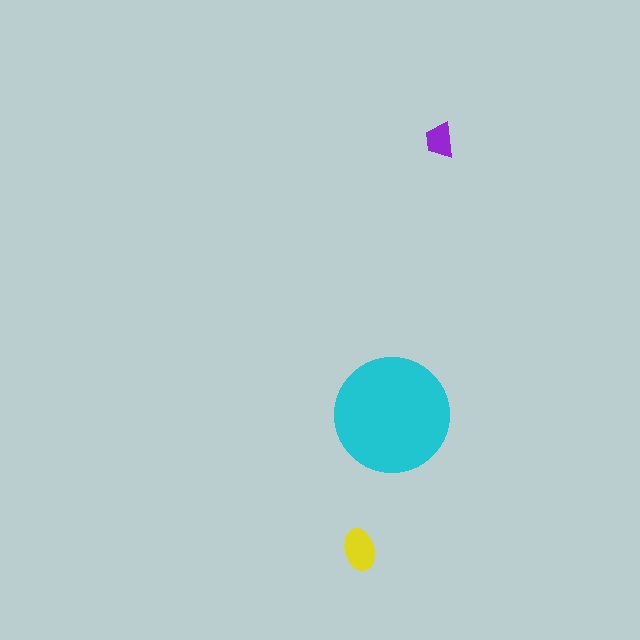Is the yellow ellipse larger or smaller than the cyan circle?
Smaller.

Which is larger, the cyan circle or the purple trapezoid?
The cyan circle.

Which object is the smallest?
The purple trapezoid.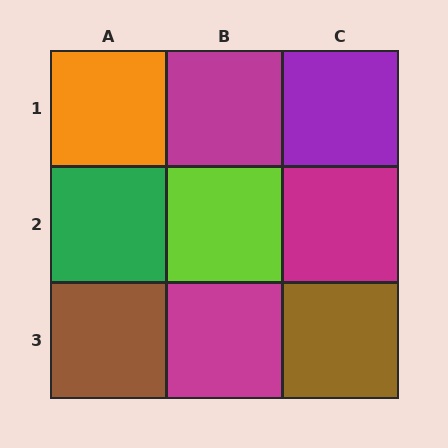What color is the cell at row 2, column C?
Magenta.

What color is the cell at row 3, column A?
Brown.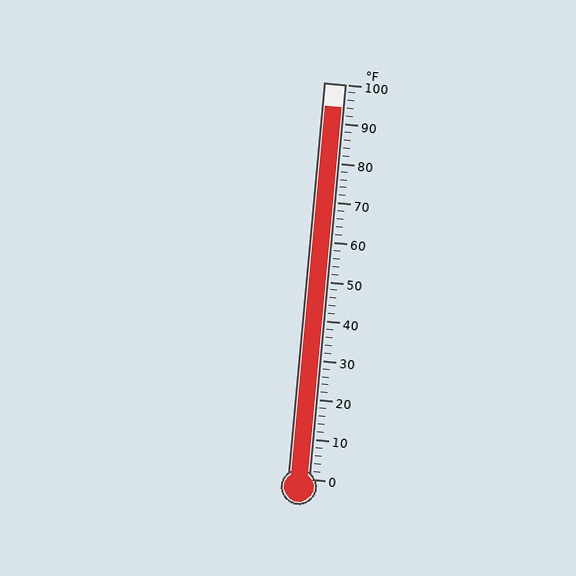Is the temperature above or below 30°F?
The temperature is above 30°F.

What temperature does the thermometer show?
The thermometer shows approximately 94°F.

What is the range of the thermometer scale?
The thermometer scale ranges from 0°F to 100°F.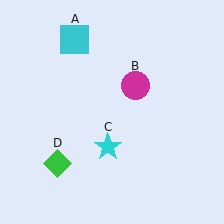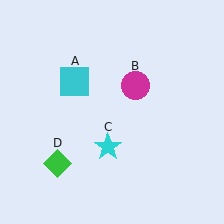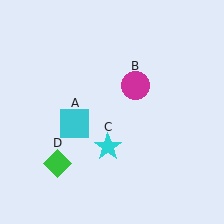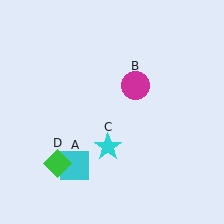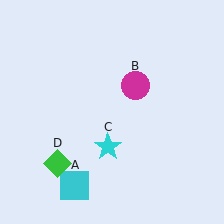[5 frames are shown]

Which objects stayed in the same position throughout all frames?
Magenta circle (object B) and cyan star (object C) and green diamond (object D) remained stationary.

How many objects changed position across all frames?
1 object changed position: cyan square (object A).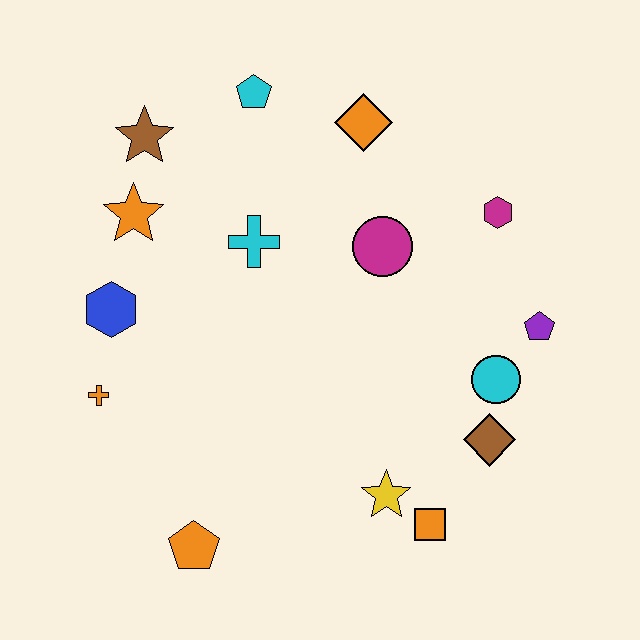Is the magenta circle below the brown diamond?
No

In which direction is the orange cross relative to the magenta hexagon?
The orange cross is to the left of the magenta hexagon.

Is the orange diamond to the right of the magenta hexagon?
No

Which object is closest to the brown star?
The orange star is closest to the brown star.